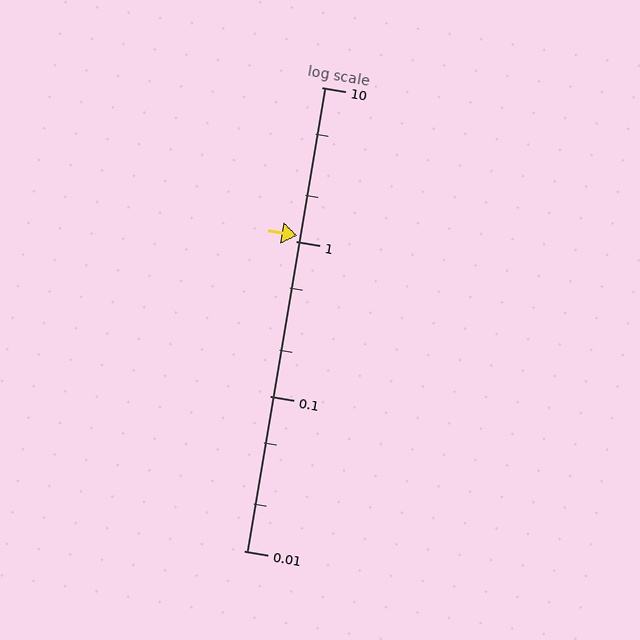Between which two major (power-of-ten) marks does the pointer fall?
The pointer is between 1 and 10.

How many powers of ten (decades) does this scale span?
The scale spans 3 decades, from 0.01 to 10.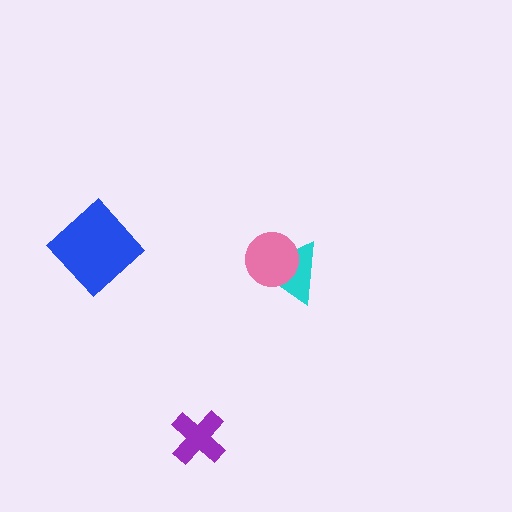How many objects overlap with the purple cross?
0 objects overlap with the purple cross.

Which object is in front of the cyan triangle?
The pink circle is in front of the cyan triangle.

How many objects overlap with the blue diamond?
0 objects overlap with the blue diamond.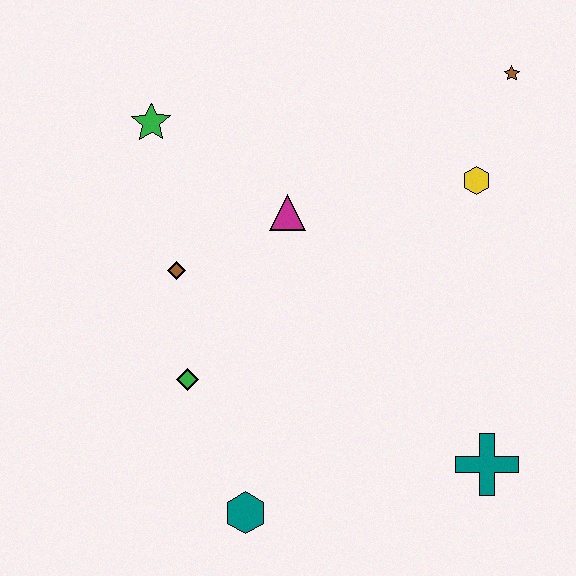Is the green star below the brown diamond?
No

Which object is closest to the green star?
The brown diamond is closest to the green star.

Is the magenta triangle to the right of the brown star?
No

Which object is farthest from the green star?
The teal cross is farthest from the green star.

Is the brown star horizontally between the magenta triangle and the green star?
No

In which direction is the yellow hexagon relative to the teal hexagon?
The yellow hexagon is above the teal hexagon.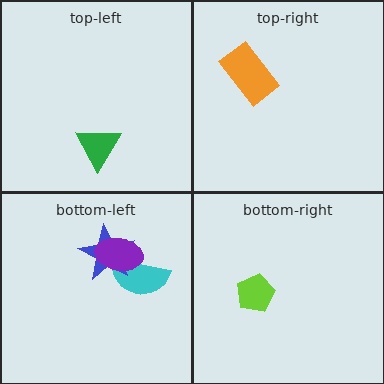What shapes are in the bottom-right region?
The lime pentagon.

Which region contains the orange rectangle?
The top-right region.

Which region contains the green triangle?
The top-left region.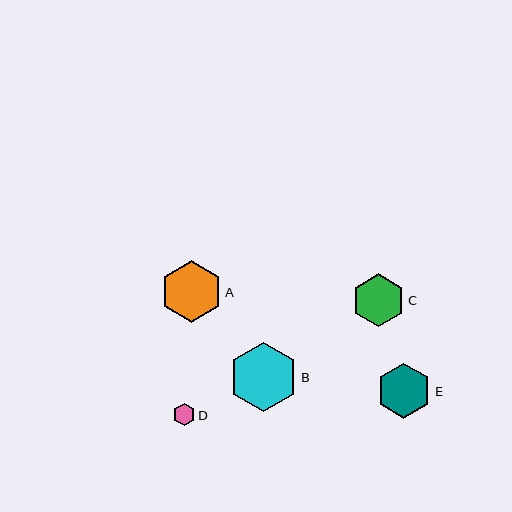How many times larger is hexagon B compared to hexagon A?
Hexagon B is approximately 1.1 times the size of hexagon A.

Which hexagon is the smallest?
Hexagon D is the smallest with a size of approximately 22 pixels.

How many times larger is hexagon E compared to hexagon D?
Hexagon E is approximately 2.5 times the size of hexagon D.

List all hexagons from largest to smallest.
From largest to smallest: B, A, E, C, D.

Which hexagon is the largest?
Hexagon B is the largest with a size of approximately 70 pixels.